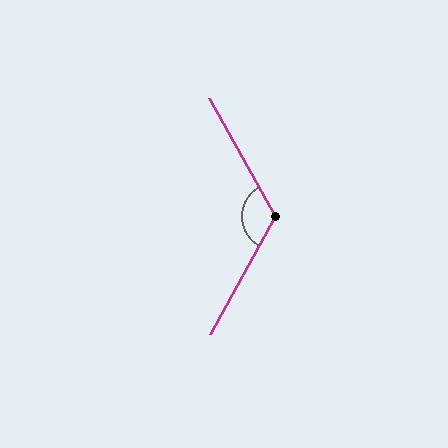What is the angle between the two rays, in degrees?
Approximately 122 degrees.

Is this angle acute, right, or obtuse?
It is obtuse.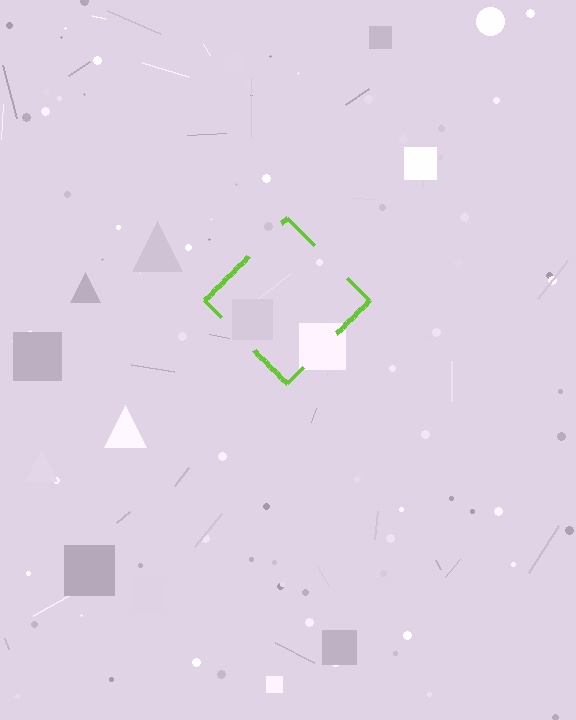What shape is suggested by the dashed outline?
The dashed outline suggests a diamond.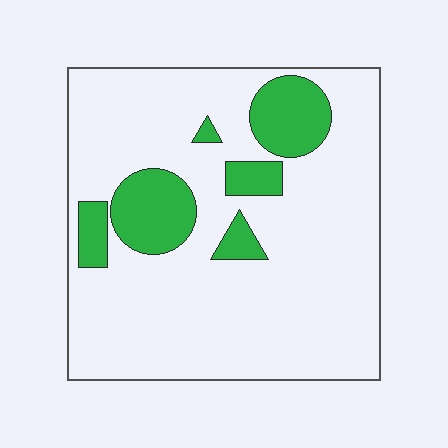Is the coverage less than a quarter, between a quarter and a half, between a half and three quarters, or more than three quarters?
Less than a quarter.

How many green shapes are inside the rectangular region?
6.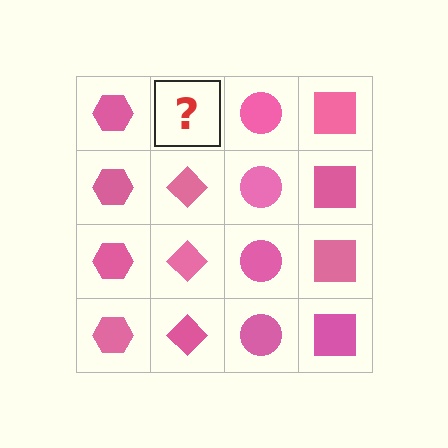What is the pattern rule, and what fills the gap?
The rule is that each column has a consistent shape. The gap should be filled with a pink diamond.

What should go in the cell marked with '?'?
The missing cell should contain a pink diamond.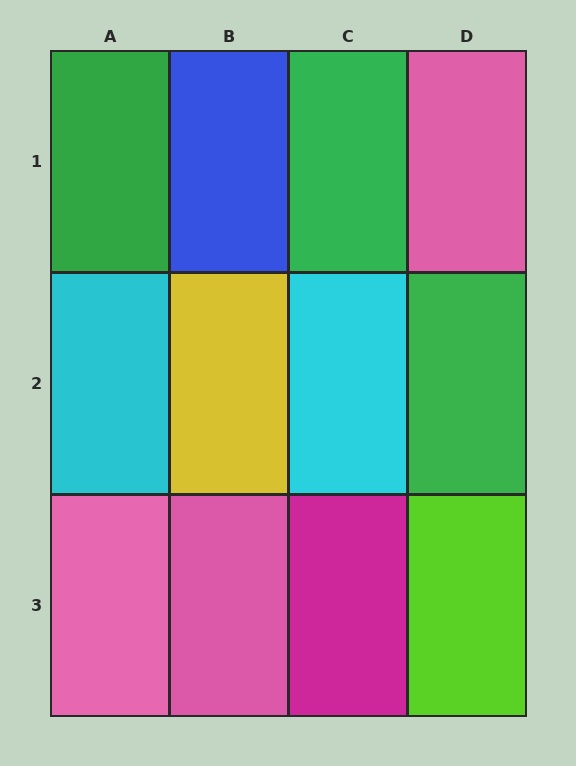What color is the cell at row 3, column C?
Magenta.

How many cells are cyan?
2 cells are cyan.